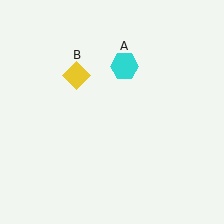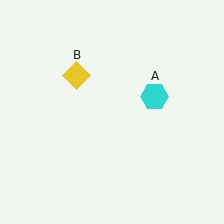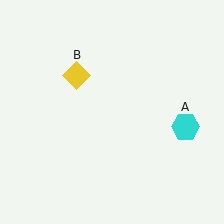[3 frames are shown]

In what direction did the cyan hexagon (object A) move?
The cyan hexagon (object A) moved down and to the right.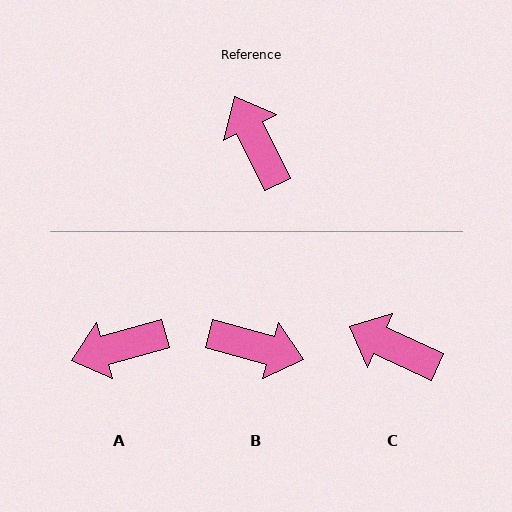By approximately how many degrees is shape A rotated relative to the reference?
Approximately 80 degrees counter-clockwise.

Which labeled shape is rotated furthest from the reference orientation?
B, about 131 degrees away.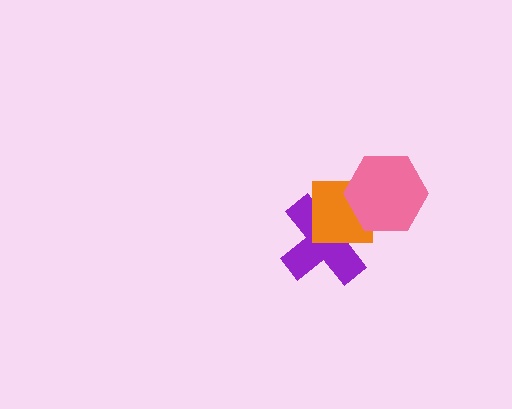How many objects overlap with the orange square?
2 objects overlap with the orange square.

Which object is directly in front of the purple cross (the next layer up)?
The orange square is directly in front of the purple cross.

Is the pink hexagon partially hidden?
No, no other shape covers it.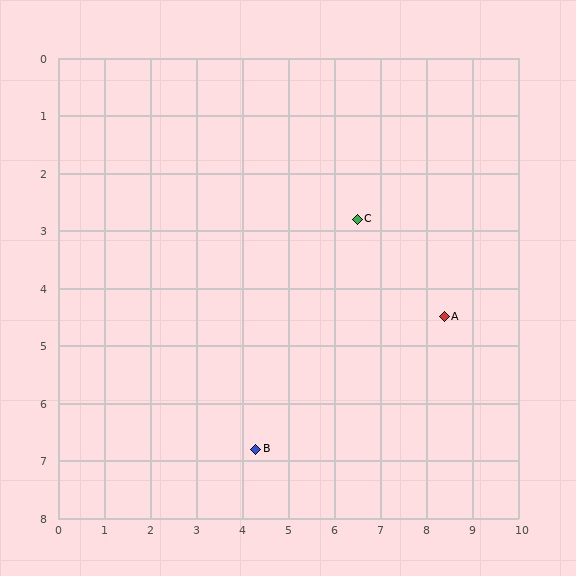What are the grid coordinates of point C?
Point C is at approximately (6.5, 2.8).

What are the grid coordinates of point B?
Point B is at approximately (4.3, 6.8).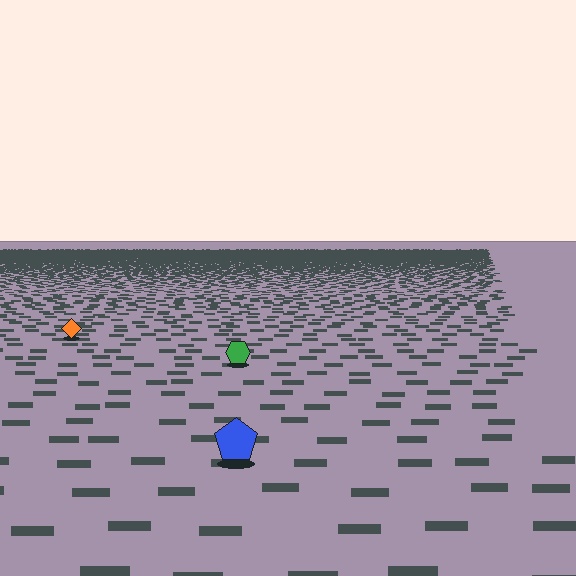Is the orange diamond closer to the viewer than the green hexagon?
No. The green hexagon is closer — you can tell from the texture gradient: the ground texture is coarser near it.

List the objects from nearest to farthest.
From nearest to farthest: the blue pentagon, the green hexagon, the orange diamond.